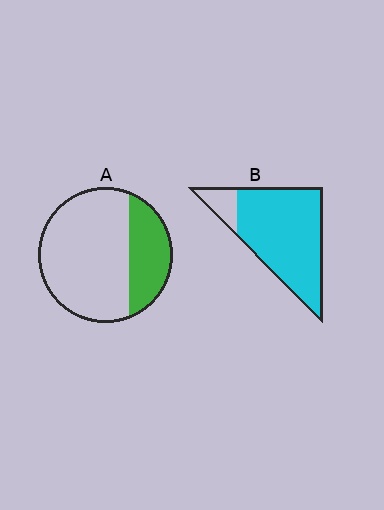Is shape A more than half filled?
No.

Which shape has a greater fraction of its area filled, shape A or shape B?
Shape B.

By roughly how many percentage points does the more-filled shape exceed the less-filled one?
By roughly 60 percentage points (B over A).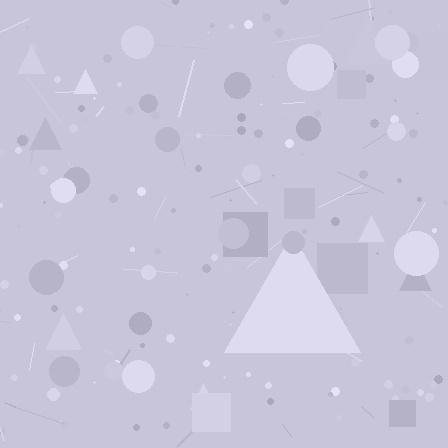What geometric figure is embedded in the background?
A triangle is embedded in the background.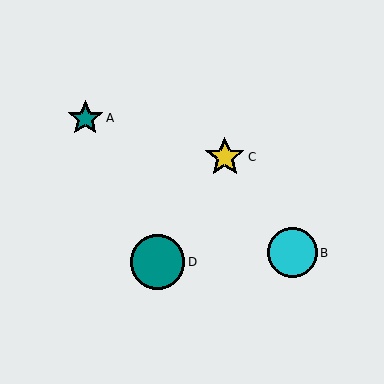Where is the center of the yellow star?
The center of the yellow star is at (225, 157).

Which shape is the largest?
The teal circle (labeled D) is the largest.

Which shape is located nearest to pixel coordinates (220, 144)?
The yellow star (labeled C) at (225, 157) is nearest to that location.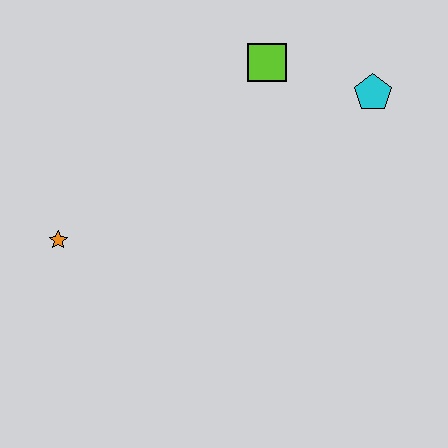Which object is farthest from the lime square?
The orange star is farthest from the lime square.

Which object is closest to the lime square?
The cyan pentagon is closest to the lime square.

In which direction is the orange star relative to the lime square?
The orange star is to the left of the lime square.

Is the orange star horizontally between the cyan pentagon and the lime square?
No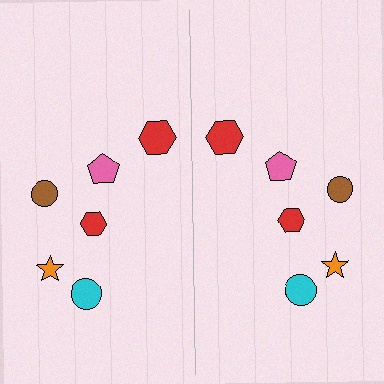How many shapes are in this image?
There are 12 shapes in this image.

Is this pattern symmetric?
Yes, this pattern has bilateral (reflection) symmetry.